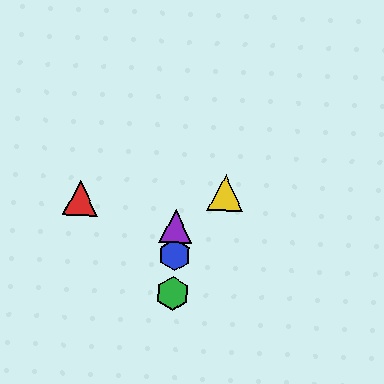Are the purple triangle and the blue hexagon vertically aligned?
Yes, both are at x≈176.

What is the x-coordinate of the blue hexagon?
The blue hexagon is at x≈175.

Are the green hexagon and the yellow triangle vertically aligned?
No, the green hexagon is at x≈173 and the yellow triangle is at x≈225.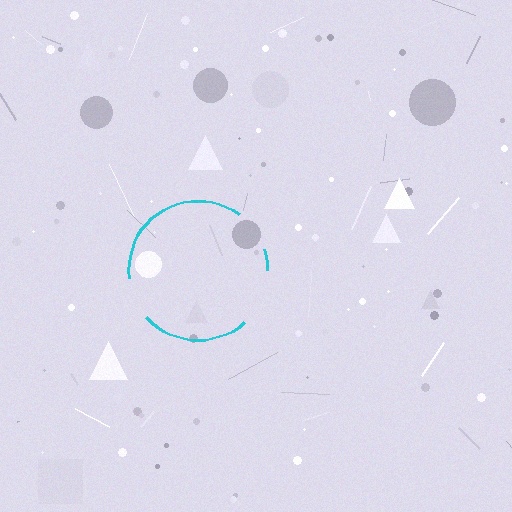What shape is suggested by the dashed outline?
The dashed outline suggests a circle.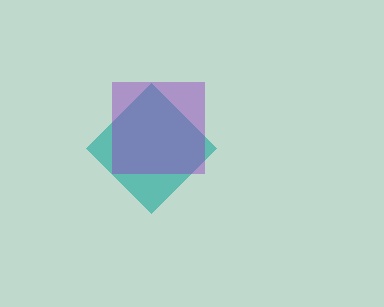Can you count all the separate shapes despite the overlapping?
Yes, there are 2 separate shapes.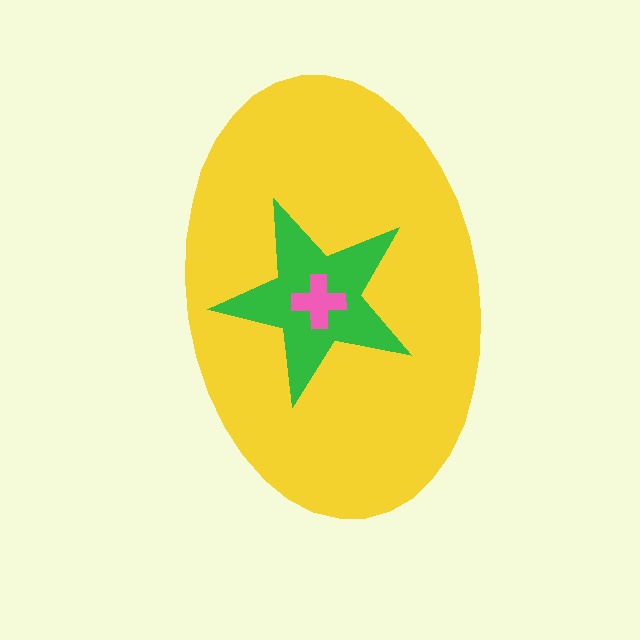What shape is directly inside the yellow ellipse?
The green star.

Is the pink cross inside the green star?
Yes.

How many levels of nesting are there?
3.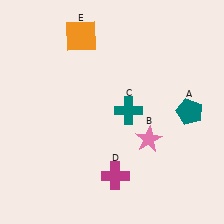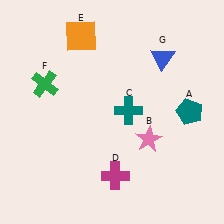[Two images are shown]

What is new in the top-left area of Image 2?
A green cross (F) was added in the top-left area of Image 2.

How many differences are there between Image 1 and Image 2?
There are 2 differences between the two images.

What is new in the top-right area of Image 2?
A blue triangle (G) was added in the top-right area of Image 2.